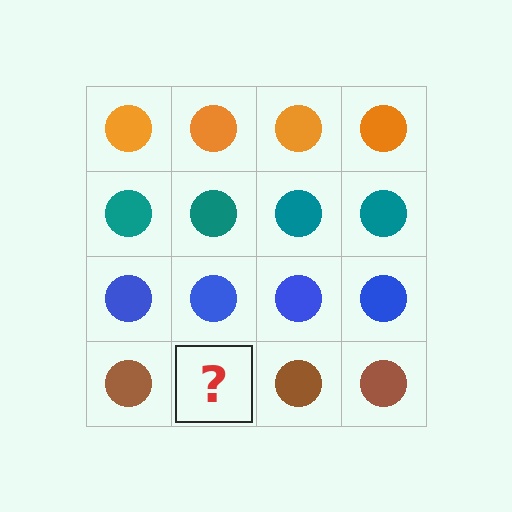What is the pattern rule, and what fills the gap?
The rule is that each row has a consistent color. The gap should be filled with a brown circle.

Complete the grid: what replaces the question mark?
The question mark should be replaced with a brown circle.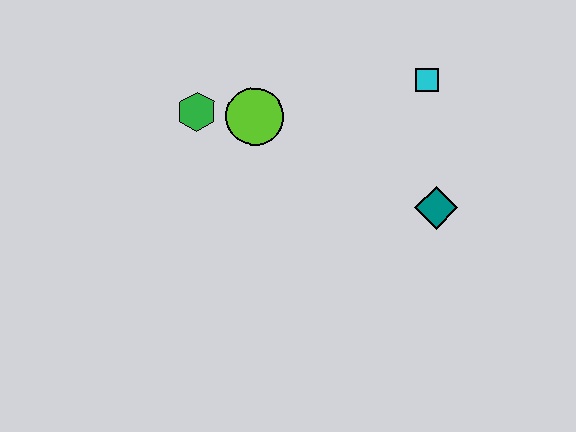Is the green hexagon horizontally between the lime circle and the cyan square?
No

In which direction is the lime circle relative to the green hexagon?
The lime circle is to the right of the green hexagon.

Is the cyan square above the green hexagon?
Yes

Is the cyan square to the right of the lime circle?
Yes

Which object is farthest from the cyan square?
The green hexagon is farthest from the cyan square.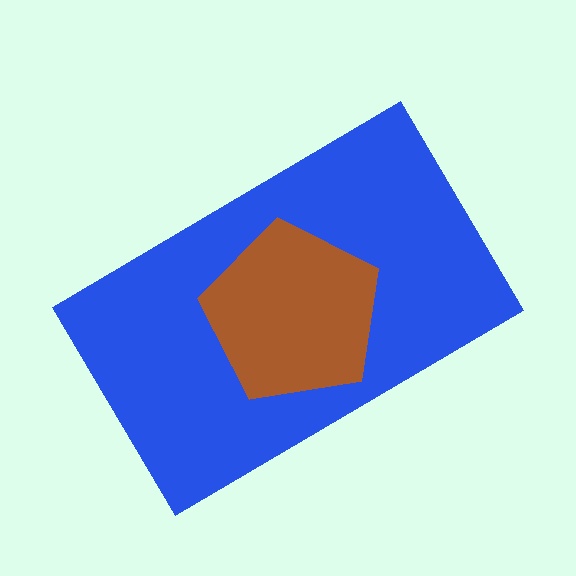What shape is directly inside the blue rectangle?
The brown pentagon.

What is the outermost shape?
The blue rectangle.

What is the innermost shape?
The brown pentagon.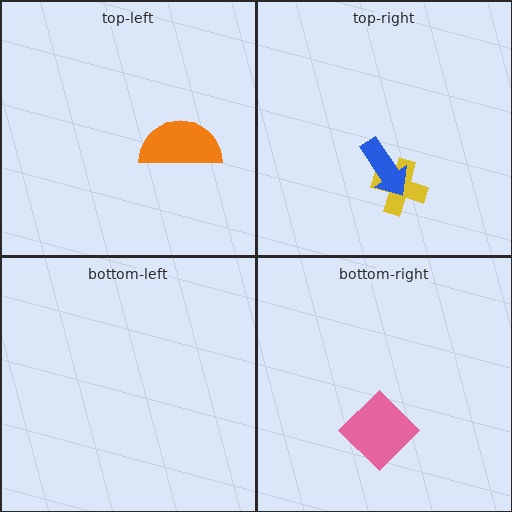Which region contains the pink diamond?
The bottom-right region.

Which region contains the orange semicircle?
The top-left region.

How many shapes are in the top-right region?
2.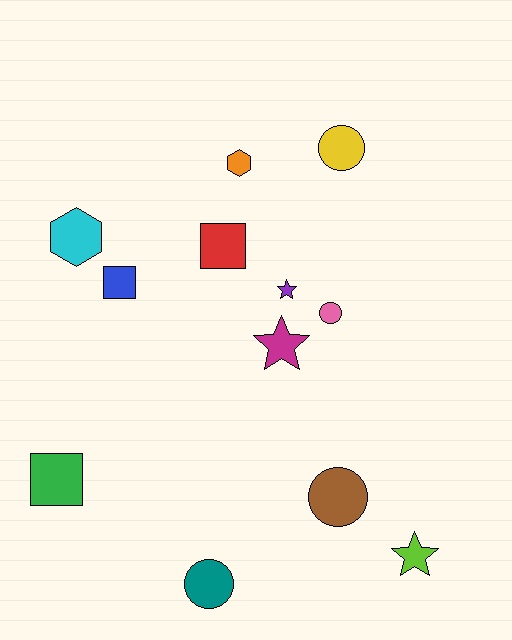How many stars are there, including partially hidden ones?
There are 3 stars.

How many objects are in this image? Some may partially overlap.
There are 12 objects.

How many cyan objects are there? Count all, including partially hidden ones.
There is 1 cyan object.